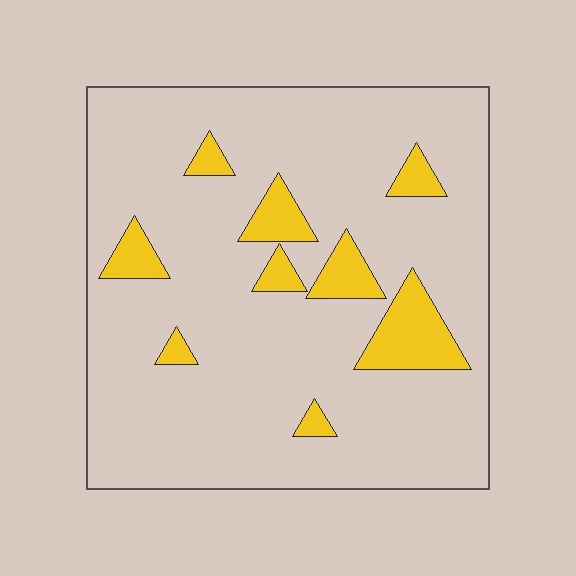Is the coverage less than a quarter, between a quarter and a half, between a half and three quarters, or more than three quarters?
Less than a quarter.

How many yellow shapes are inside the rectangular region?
9.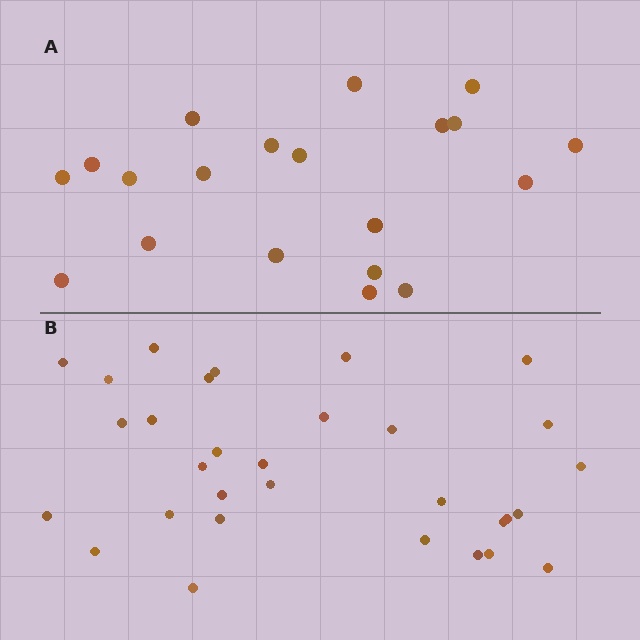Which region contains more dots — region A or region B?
Region B (the bottom region) has more dots.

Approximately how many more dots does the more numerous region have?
Region B has roughly 12 or so more dots than region A.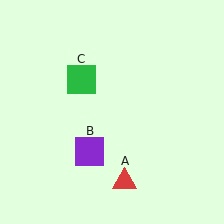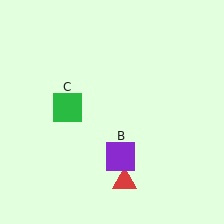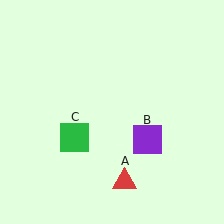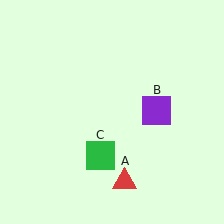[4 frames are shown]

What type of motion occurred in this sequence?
The purple square (object B), green square (object C) rotated counterclockwise around the center of the scene.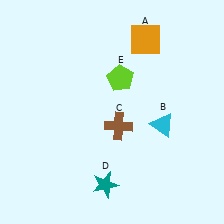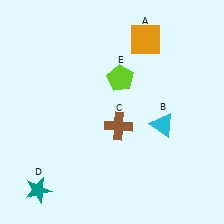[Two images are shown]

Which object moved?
The teal star (D) moved left.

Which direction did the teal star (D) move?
The teal star (D) moved left.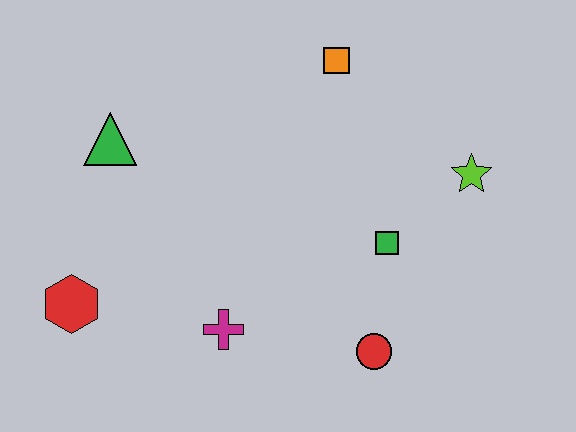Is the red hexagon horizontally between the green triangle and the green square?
No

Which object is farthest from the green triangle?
The lime star is farthest from the green triangle.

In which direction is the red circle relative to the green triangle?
The red circle is to the right of the green triangle.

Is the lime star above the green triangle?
No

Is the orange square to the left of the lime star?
Yes